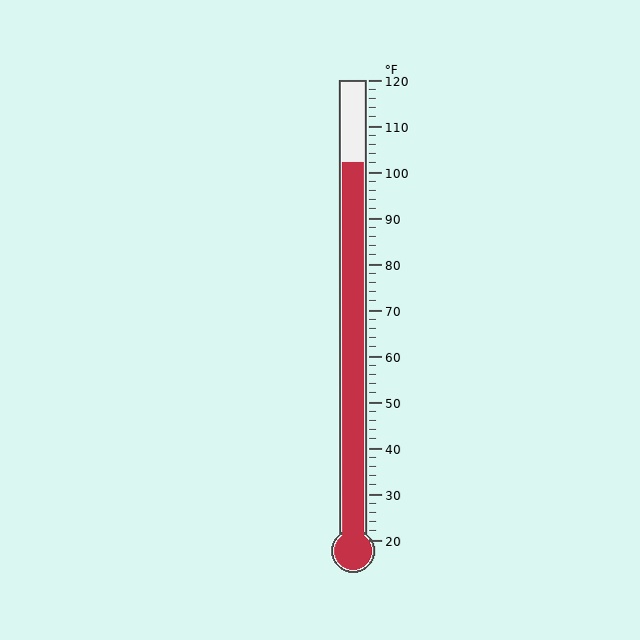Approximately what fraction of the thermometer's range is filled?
The thermometer is filled to approximately 80% of its range.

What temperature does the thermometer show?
The thermometer shows approximately 102°F.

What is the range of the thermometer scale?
The thermometer scale ranges from 20°F to 120°F.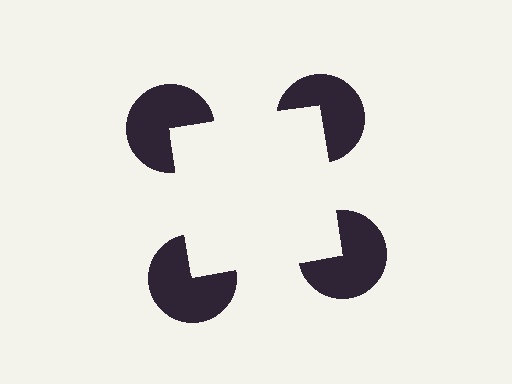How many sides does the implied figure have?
4 sides.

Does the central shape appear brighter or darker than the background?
It typically appears slightly brighter than the background, even though no actual brightness change is drawn.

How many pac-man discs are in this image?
There are 4 — one at each vertex of the illusory square.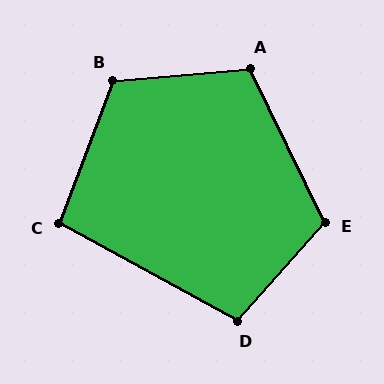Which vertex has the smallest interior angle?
C, at approximately 98 degrees.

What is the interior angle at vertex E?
Approximately 112 degrees (obtuse).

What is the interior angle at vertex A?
Approximately 111 degrees (obtuse).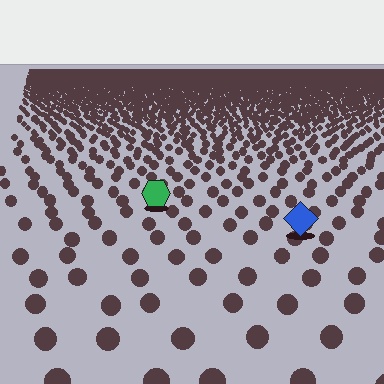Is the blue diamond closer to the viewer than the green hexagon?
Yes. The blue diamond is closer — you can tell from the texture gradient: the ground texture is coarser near it.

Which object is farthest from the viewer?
The green hexagon is farthest from the viewer. It appears smaller and the ground texture around it is denser.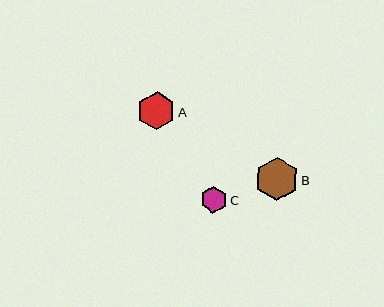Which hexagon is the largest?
Hexagon B is the largest with a size of approximately 43 pixels.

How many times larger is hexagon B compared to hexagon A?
Hexagon B is approximately 1.1 times the size of hexagon A.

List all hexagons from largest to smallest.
From largest to smallest: B, A, C.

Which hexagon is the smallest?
Hexagon C is the smallest with a size of approximately 27 pixels.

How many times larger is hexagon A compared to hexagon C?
Hexagon A is approximately 1.4 times the size of hexagon C.